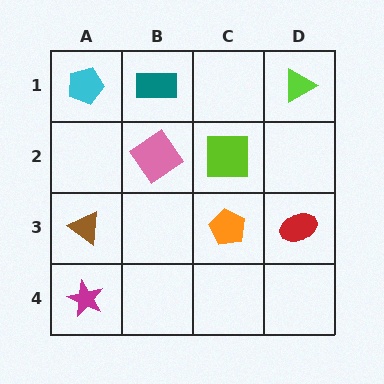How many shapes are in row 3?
3 shapes.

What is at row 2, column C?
A lime square.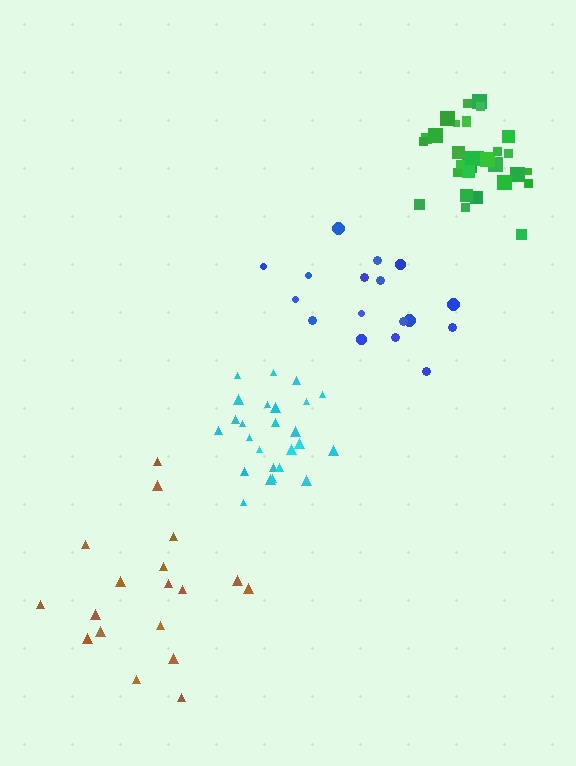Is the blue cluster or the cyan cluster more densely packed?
Cyan.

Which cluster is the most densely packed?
Green.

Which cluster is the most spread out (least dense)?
Brown.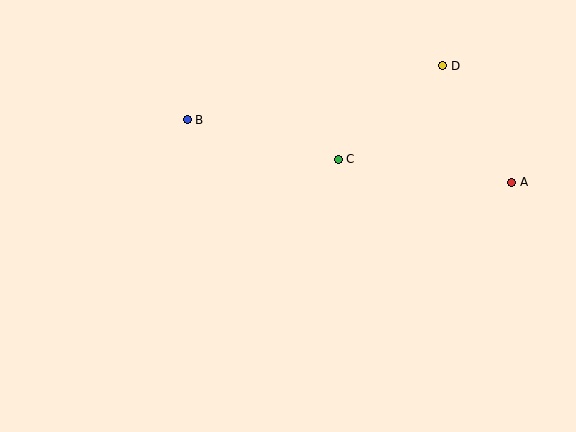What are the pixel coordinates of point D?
Point D is at (443, 66).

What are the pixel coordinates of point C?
Point C is at (338, 159).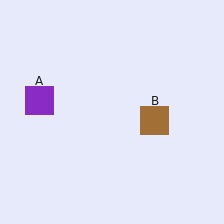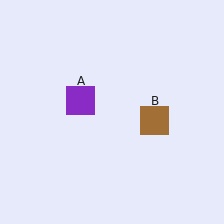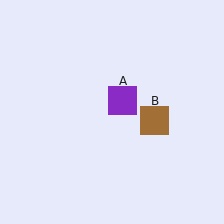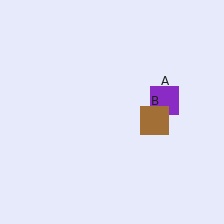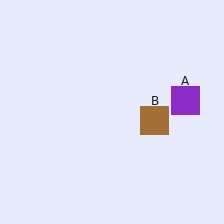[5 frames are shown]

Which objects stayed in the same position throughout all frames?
Brown square (object B) remained stationary.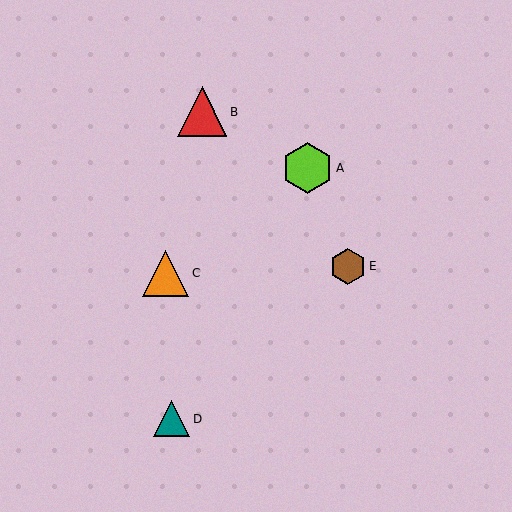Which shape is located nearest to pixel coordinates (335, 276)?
The brown hexagon (labeled E) at (348, 266) is nearest to that location.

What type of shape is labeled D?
Shape D is a teal triangle.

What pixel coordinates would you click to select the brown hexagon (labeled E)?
Click at (348, 266) to select the brown hexagon E.